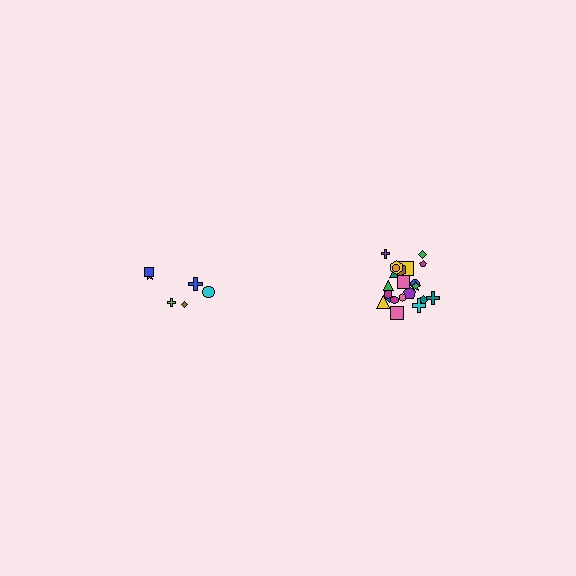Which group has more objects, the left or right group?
The right group.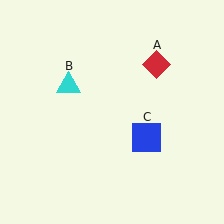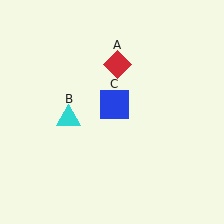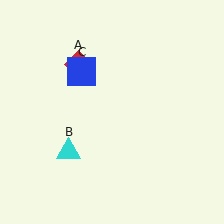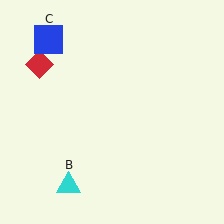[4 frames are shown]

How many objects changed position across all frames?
3 objects changed position: red diamond (object A), cyan triangle (object B), blue square (object C).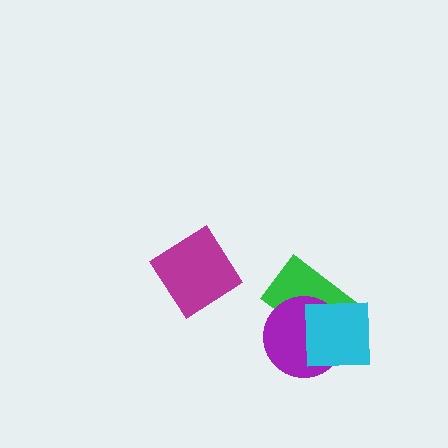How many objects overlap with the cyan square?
2 objects overlap with the cyan square.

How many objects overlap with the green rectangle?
2 objects overlap with the green rectangle.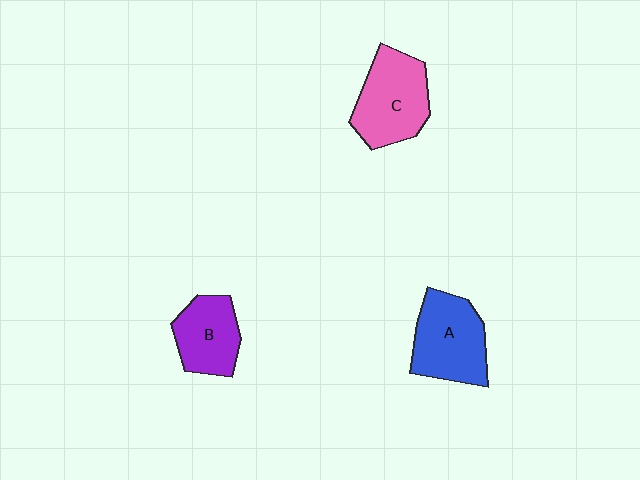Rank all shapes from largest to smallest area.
From largest to smallest: C (pink), A (blue), B (purple).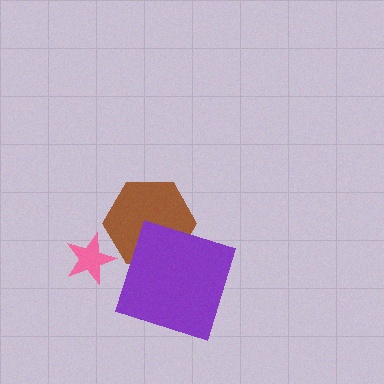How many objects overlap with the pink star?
0 objects overlap with the pink star.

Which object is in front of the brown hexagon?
The purple square is in front of the brown hexagon.